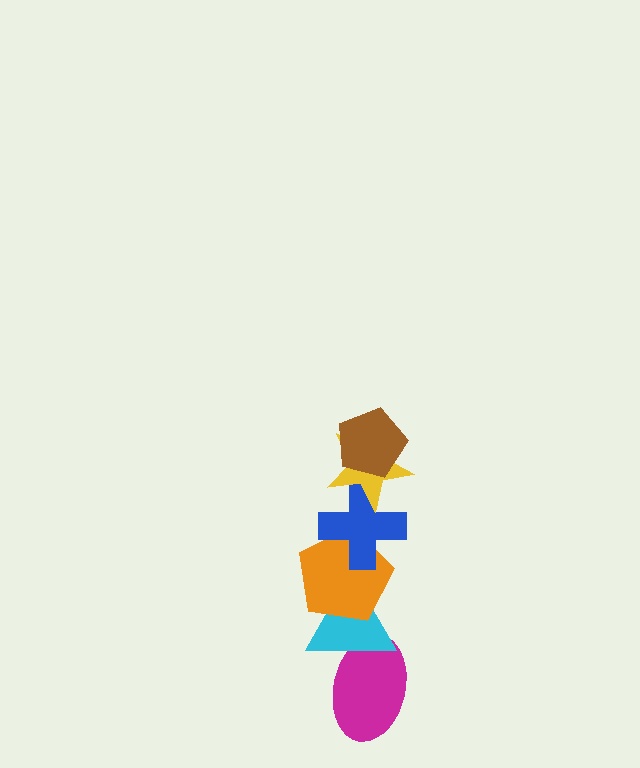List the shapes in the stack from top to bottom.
From top to bottom: the brown pentagon, the yellow star, the blue cross, the orange pentagon, the cyan triangle, the magenta ellipse.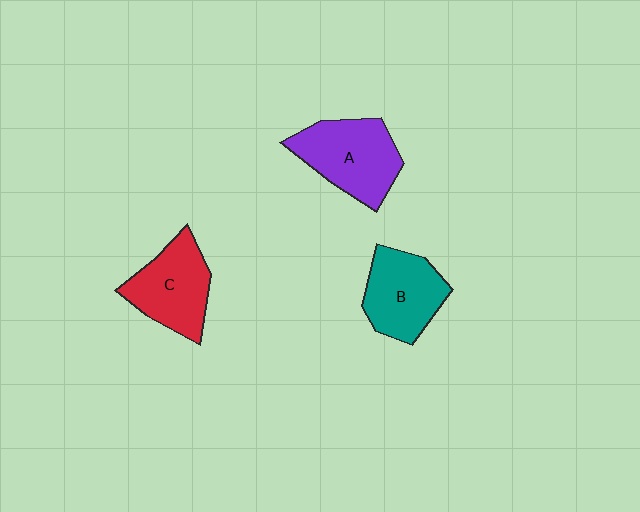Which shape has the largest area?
Shape A (purple).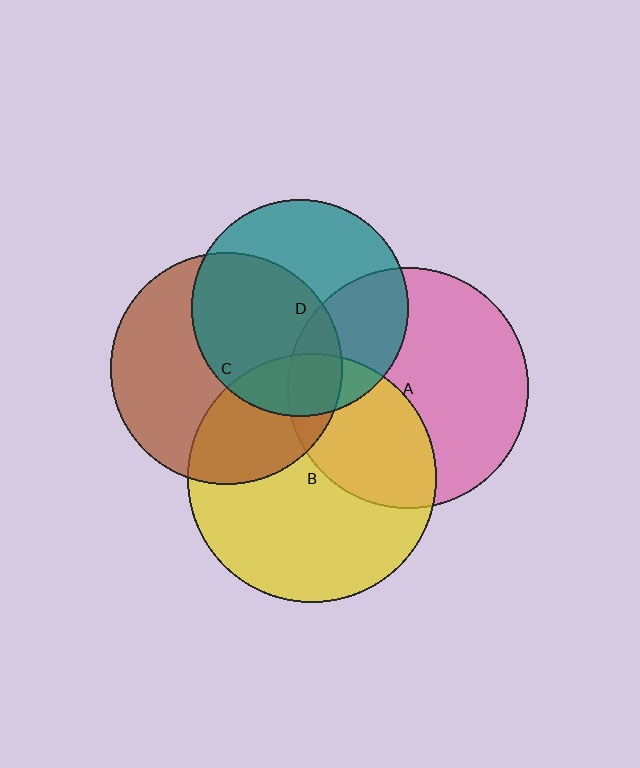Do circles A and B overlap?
Yes.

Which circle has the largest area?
Circle B (yellow).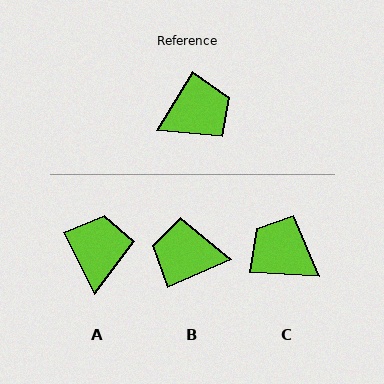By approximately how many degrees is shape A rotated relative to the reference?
Approximately 58 degrees counter-clockwise.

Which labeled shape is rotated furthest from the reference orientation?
B, about 146 degrees away.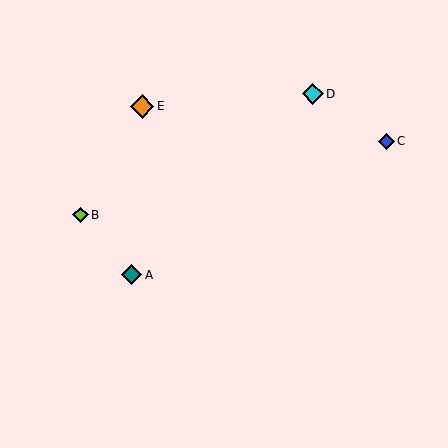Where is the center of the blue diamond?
The center of the blue diamond is at (387, 141).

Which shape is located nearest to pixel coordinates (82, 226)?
The lime diamond (labeled B) at (80, 215) is nearest to that location.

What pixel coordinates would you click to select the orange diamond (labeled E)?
Click at (142, 106) to select the orange diamond E.